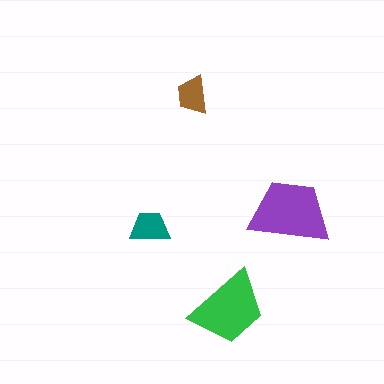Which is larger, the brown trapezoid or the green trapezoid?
The green one.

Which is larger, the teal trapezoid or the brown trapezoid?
The teal one.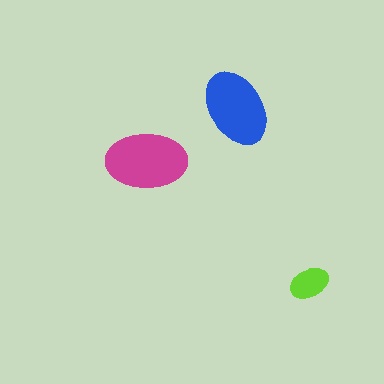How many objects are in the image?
There are 3 objects in the image.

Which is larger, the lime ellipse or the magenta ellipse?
The magenta one.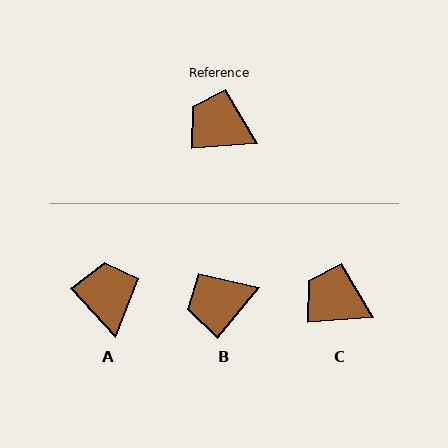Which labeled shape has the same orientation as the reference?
C.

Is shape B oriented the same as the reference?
No, it is off by about 47 degrees.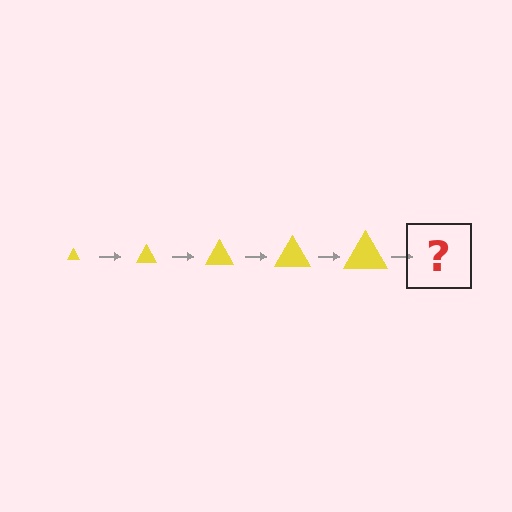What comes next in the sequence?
The next element should be a yellow triangle, larger than the previous one.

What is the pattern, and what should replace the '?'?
The pattern is that the triangle gets progressively larger each step. The '?' should be a yellow triangle, larger than the previous one.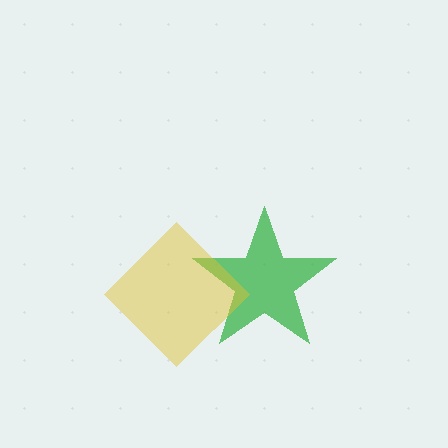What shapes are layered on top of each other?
The layered shapes are: a green star, a yellow diamond.